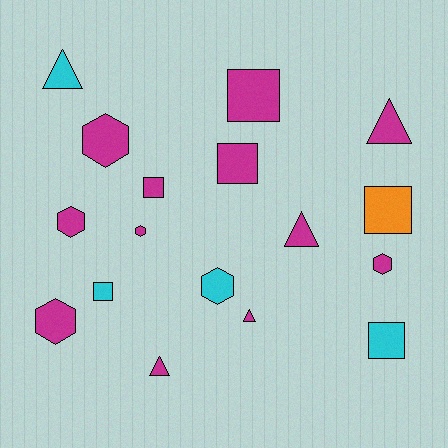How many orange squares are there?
There is 1 orange square.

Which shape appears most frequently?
Square, with 6 objects.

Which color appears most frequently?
Magenta, with 12 objects.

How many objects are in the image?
There are 17 objects.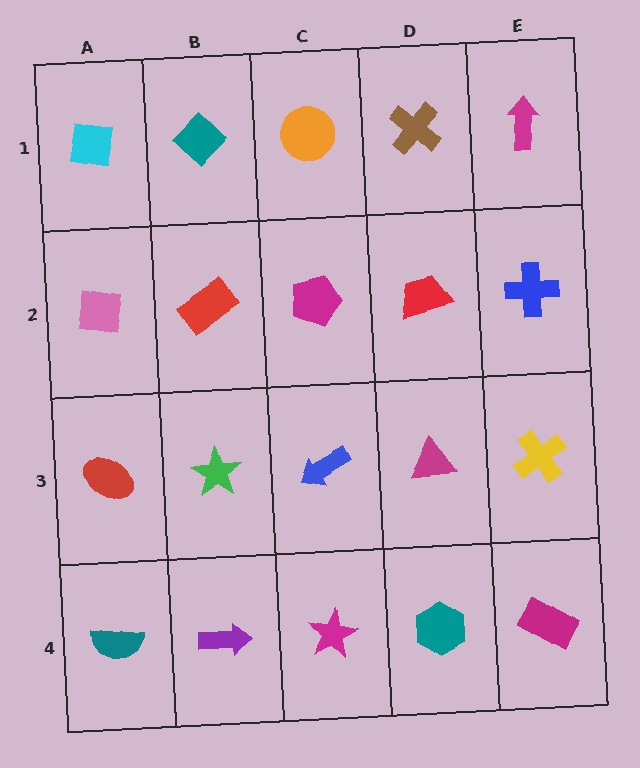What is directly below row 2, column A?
A red ellipse.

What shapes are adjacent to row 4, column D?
A magenta triangle (row 3, column D), a magenta star (row 4, column C), a magenta rectangle (row 4, column E).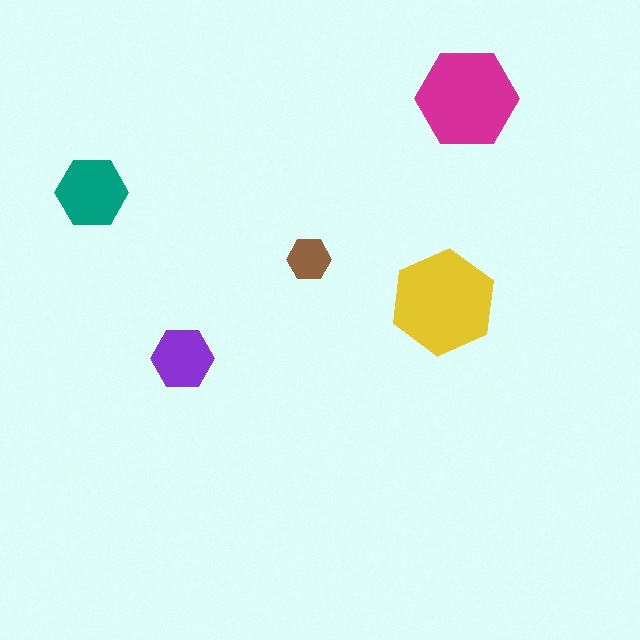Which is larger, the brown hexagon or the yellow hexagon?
The yellow one.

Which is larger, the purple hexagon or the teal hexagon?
The teal one.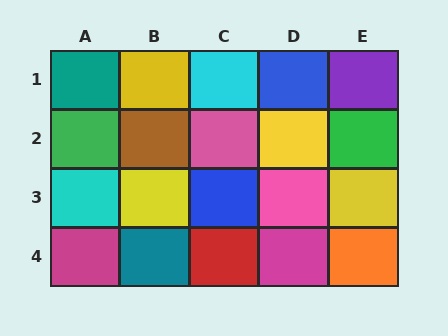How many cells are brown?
1 cell is brown.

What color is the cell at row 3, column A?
Cyan.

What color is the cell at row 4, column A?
Magenta.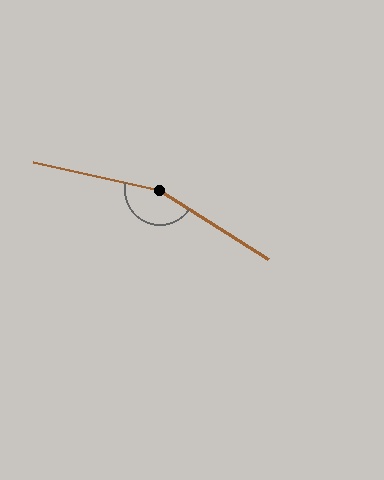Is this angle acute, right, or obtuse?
It is obtuse.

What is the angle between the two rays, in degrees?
Approximately 160 degrees.